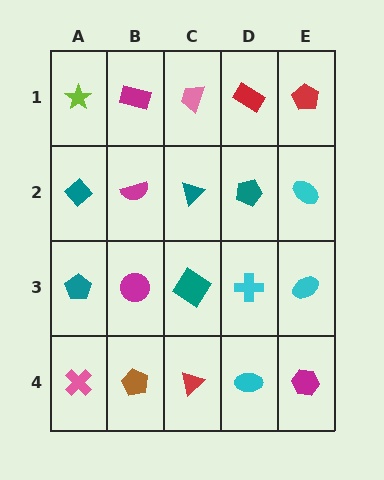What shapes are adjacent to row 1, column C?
A teal triangle (row 2, column C), a magenta rectangle (row 1, column B), a red rectangle (row 1, column D).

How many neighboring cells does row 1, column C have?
3.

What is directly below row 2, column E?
A cyan ellipse.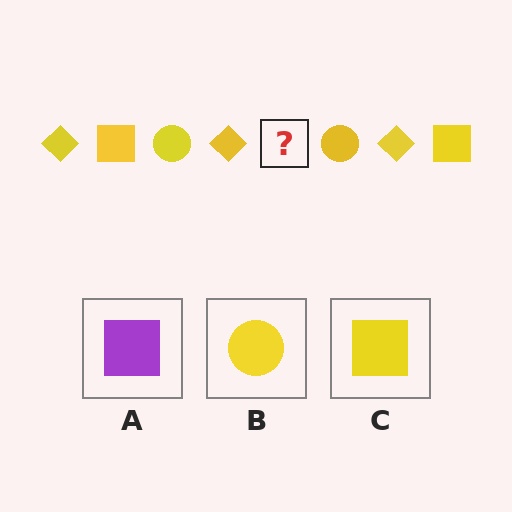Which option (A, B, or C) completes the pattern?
C.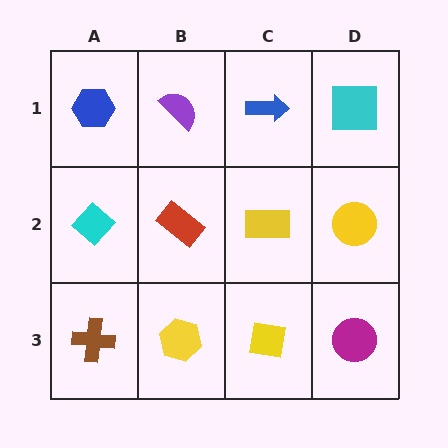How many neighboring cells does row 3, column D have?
2.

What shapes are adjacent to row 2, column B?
A purple semicircle (row 1, column B), a yellow hexagon (row 3, column B), a cyan diamond (row 2, column A), a yellow rectangle (row 2, column C).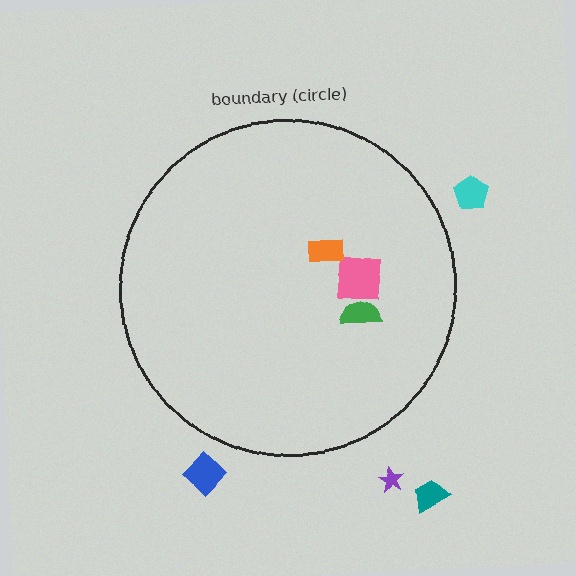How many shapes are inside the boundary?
3 inside, 4 outside.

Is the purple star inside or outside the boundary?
Outside.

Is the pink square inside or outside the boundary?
Inside.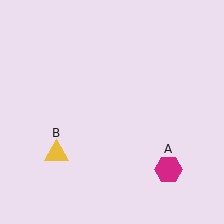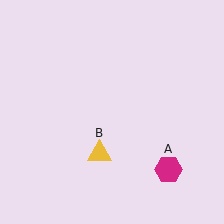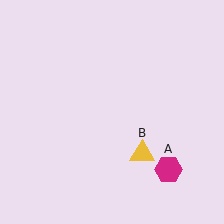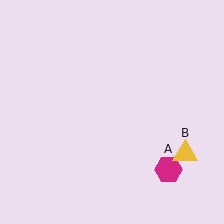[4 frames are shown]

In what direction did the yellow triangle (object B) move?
The yellow triangle (object B) moved right.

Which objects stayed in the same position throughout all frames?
Magenta hexagon (object A) remained stationary.